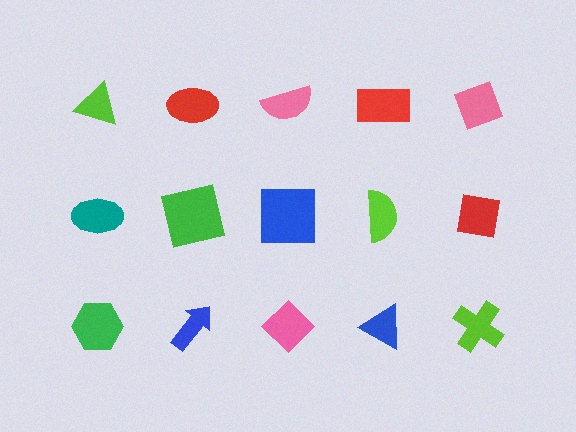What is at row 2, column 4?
A lime semicircle.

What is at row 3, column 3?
A pink diamond.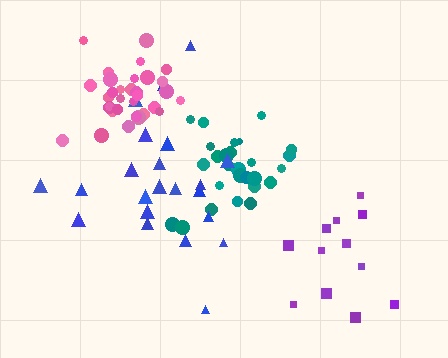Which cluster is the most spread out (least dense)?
Blue.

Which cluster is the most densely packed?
Pink.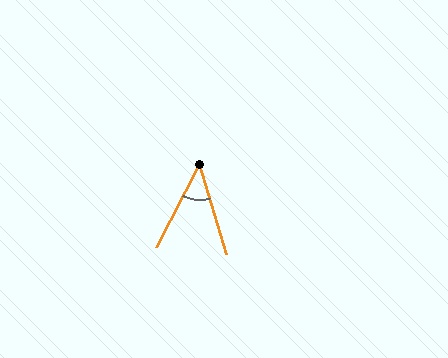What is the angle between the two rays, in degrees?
Approximately 45 degrees.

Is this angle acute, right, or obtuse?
It is acute.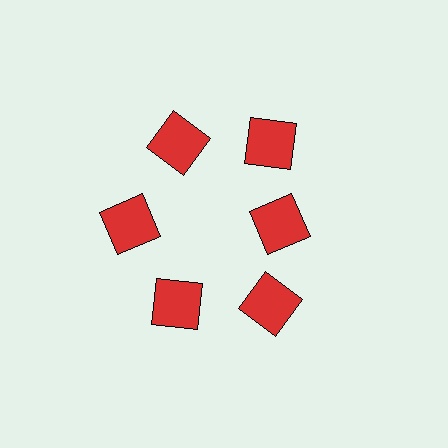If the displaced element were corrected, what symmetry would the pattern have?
It would have 6-fold rotational symmetry — the pattern would map onto itself every 60 degrees.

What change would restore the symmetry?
The symmetry would be restored by moving it outward, back onto the ring so that all 6 squares sit at equal angles and equal distance from the center.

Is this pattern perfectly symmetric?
No. The 6 red squares are arranged in a ring, but one element near the 3 o'clock position is pulled inward toward the center, breaking the 6-fold rotational symmetry.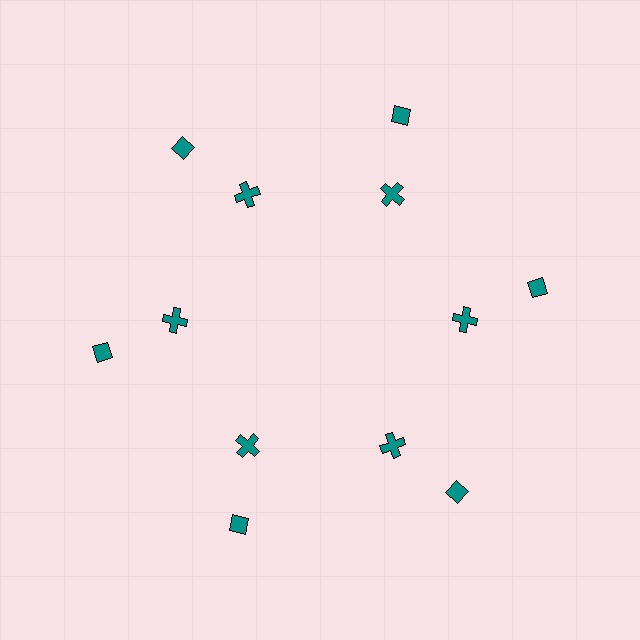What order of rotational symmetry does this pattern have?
This pattern has 6-fold rotational symmetry.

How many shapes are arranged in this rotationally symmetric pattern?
There are 12 shapes, arranged in 6 groups of 2.